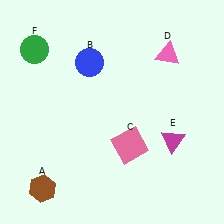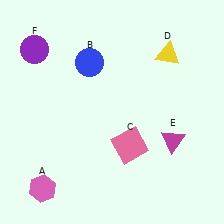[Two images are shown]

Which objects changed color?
A changed from brown to pink. D changed from pink to yellow. F changed from green to purple.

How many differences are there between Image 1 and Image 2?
There are 3 differences between the two images.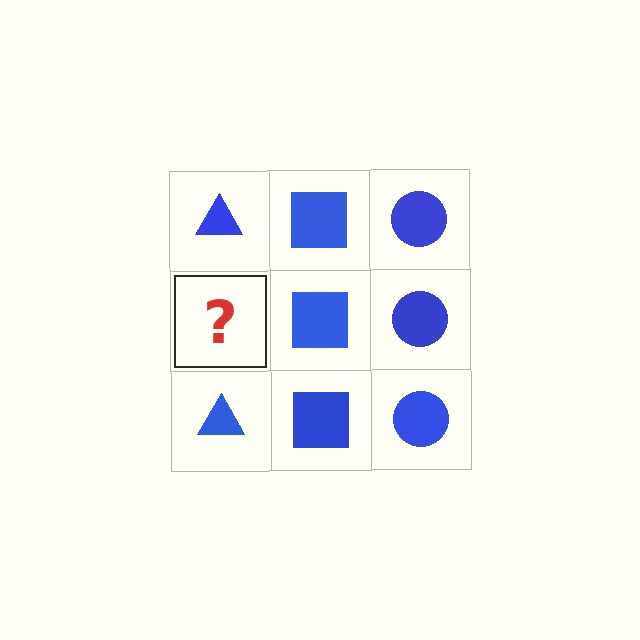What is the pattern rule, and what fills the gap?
The rule is that each column has a consistent shape. The gap should be filled with a blue triangle.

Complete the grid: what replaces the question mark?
The question mark should be replaced with a blue triangle.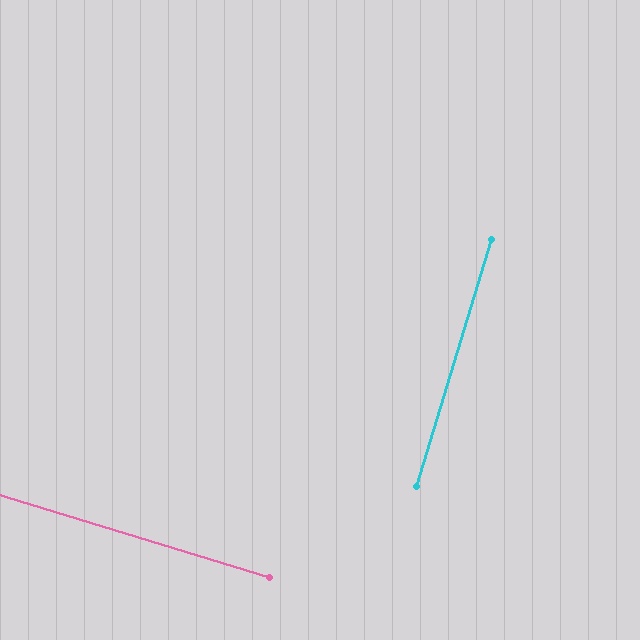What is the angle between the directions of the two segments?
Approximately 90 degrees.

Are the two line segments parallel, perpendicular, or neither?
Perpendicular — they meet at approximately 90°.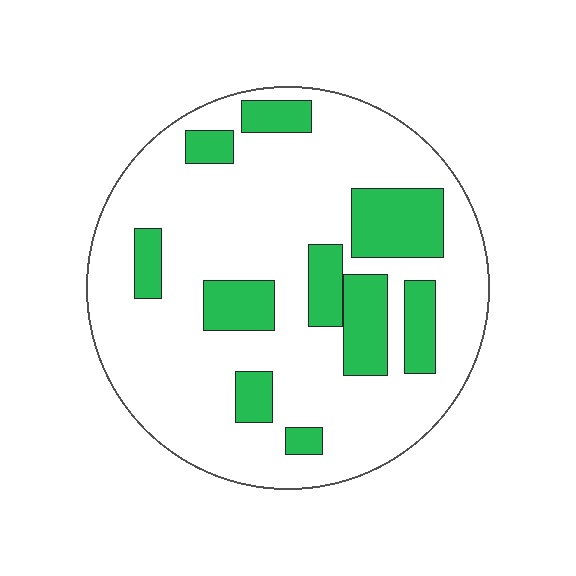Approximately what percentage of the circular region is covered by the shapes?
Approximately 25%.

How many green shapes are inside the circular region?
10.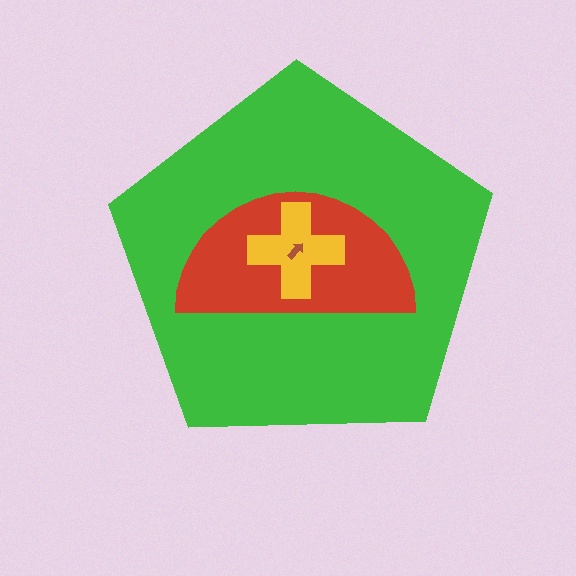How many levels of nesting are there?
4.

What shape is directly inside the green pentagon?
The red semicircle.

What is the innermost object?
The brown arrow.